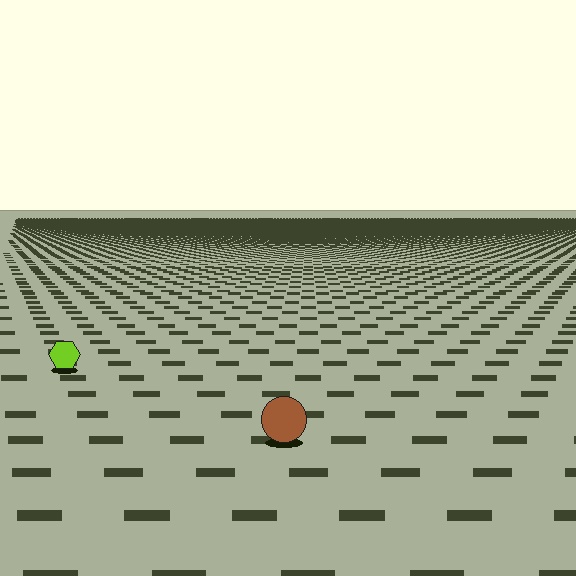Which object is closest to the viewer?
The brown circle is closest. The texture marks near it are larger and more spread out.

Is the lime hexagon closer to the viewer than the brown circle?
No. The brown circle is closer — you can tell from the texture gradient: the ground texture is coarser near it.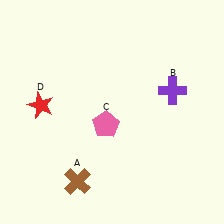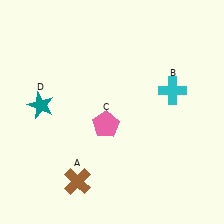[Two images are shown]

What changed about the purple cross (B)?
In Image 1, B is purple. In Image 2, it changed to cyan.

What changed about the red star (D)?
In Image 1, D is red. In Image 2, it changed to teal.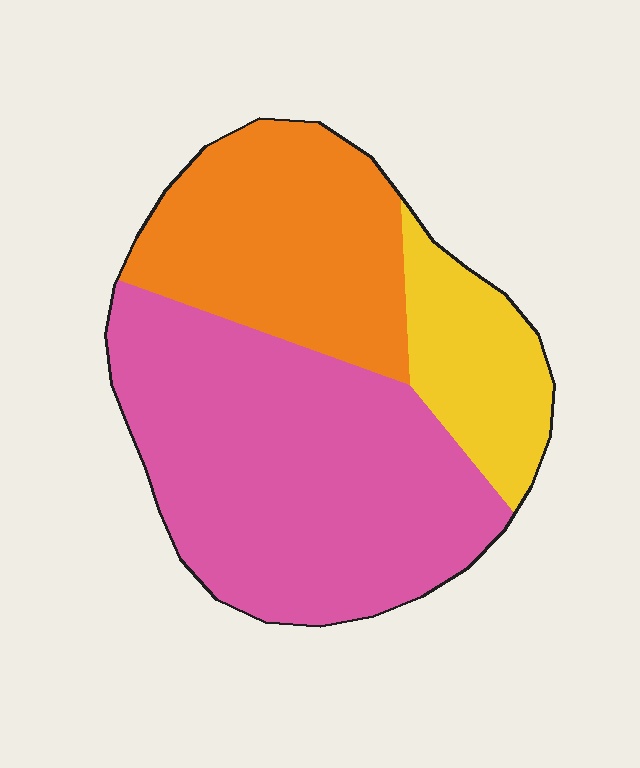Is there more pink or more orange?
Pink.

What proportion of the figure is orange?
Orange takes up about one third (1/3) of the figure.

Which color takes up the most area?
Pink, at roughly 55%.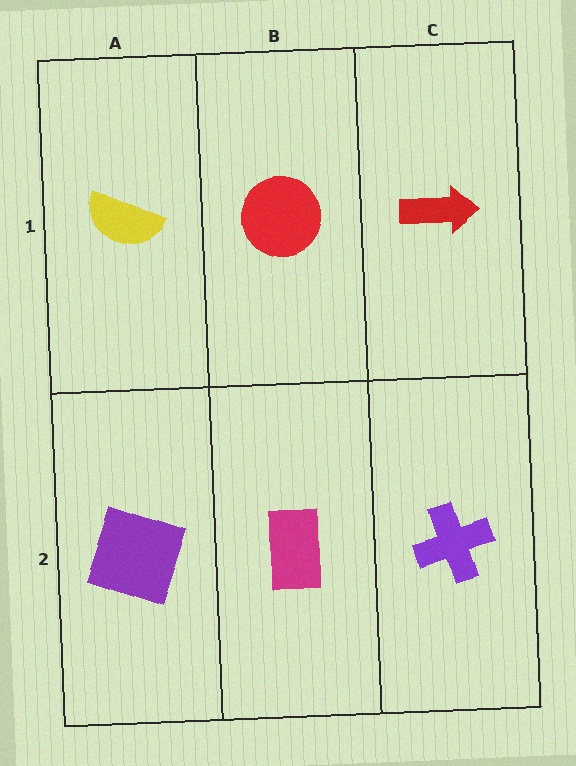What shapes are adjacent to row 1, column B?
A magenta rectangle (row 2, column B), a yellow semicircle (row 1, column A), a red arrow (row 1, column C).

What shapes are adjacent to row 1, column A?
A purple square (row 2, column A), a red circle (row 1, column B).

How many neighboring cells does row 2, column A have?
2.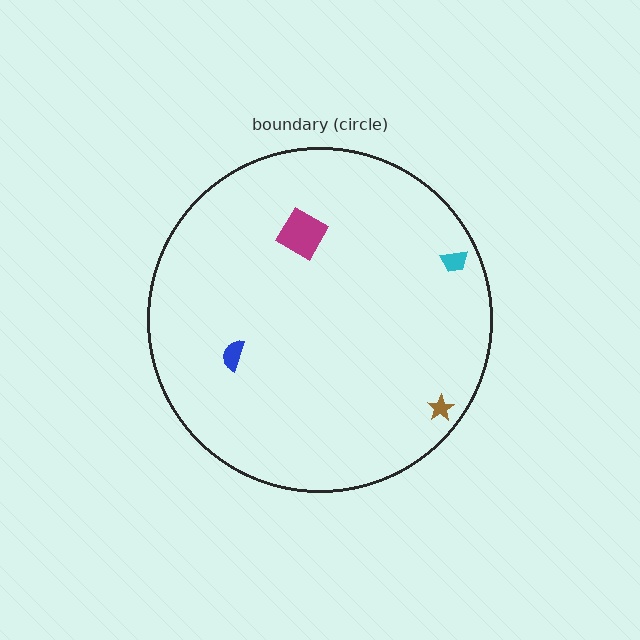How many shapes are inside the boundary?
4 inside, 0 outside.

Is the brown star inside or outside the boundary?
Inside.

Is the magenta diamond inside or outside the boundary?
Inside.